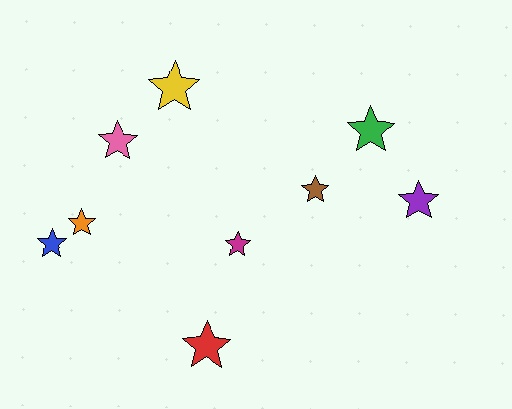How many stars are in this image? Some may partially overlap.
There are 9 stars.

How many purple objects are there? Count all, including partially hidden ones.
There is 1 purple object.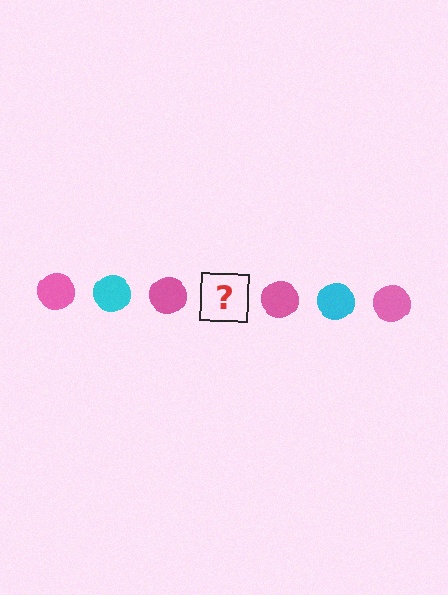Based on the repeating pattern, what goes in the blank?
The blank should be a cyan circle.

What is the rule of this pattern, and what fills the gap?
The rule is that the pattern cycles through pink, cyan circles. The gap should be filled with a cyan circle.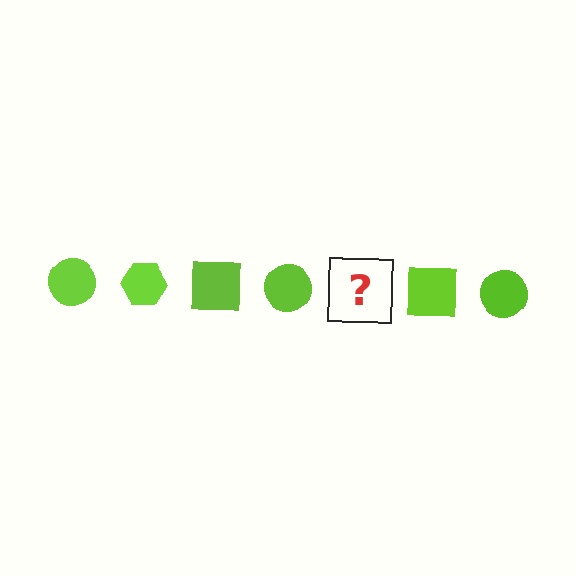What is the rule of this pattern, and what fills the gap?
The rule is that the pattern cycles through circle, hexagon, square shapes in lime. The gap should be filled with a lime hexagon.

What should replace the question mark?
The question mark should be replaced with a lime hexagon.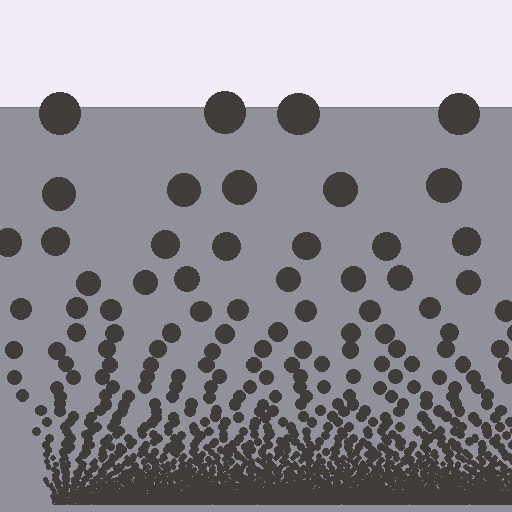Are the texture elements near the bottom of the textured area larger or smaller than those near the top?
Smaller. The gradient is inverted — elements near the bottom are smaller and denser.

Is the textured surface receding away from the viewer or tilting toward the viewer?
The surface appears to tilt toward the viewer. Texture elements get larger and sparser toward the top.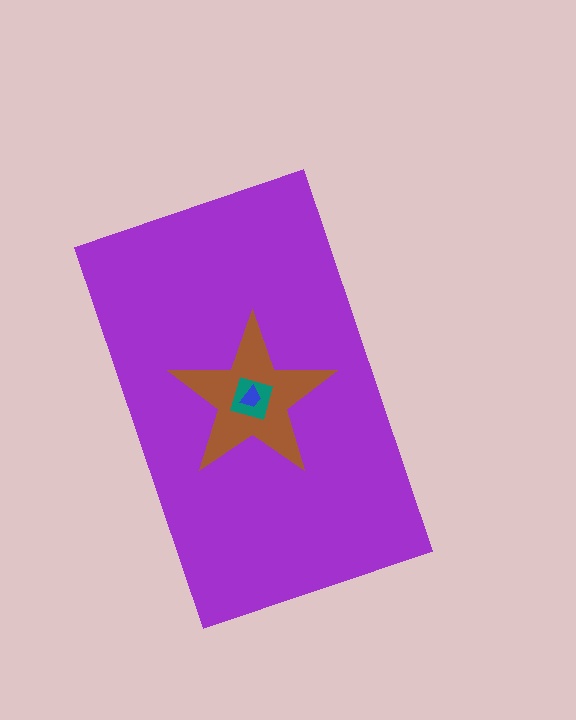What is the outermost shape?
The purple rectangle.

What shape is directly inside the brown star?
The teal diamond.